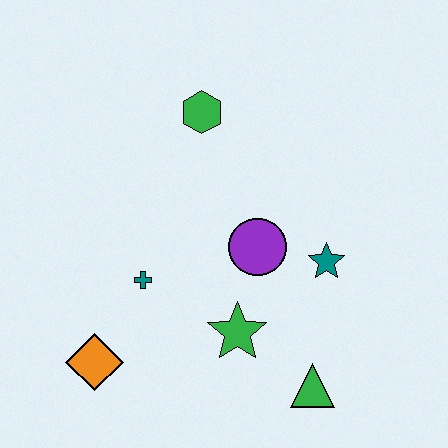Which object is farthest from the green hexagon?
The green triangle is farthest from the green hexagon.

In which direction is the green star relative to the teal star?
The green star is to the left of the teal star.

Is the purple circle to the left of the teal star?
Yes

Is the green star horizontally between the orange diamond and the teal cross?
No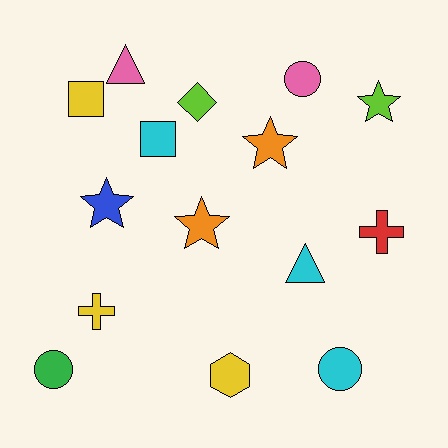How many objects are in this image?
There are 15 objects.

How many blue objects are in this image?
There is 1 blue object.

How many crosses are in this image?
There are 2 crosses.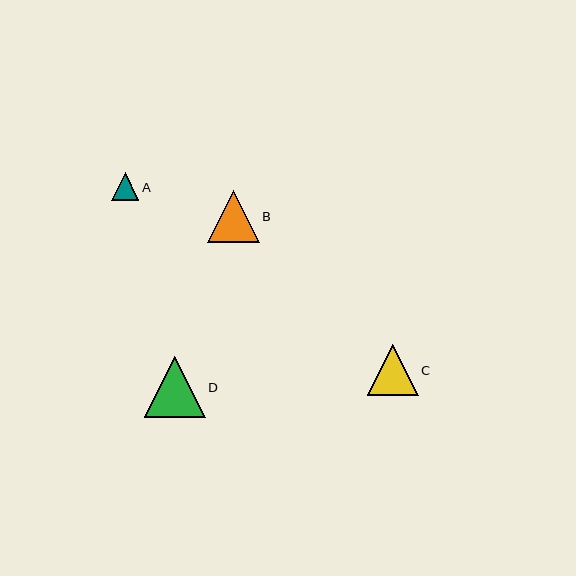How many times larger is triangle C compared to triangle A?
Triangle C is approximately 1.8 times the size of triangle A.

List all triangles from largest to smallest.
From largest to smallest: D, B, C, A.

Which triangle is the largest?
Triangle D is the largest with a size of approximately 61 pixels.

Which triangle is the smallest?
Triangle A is the smallest with a size of approximately 28 pixels.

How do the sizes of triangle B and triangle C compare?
Triangle B and triangle C are approximately the same size.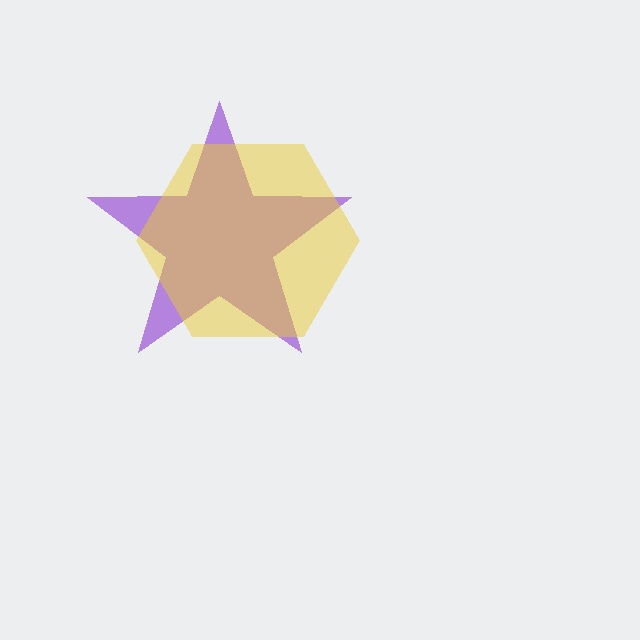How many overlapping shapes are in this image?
There are 2 overlapping shapes in the image.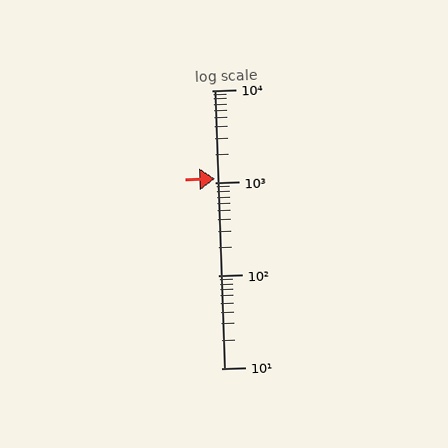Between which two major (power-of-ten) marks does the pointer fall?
The pointer is between 1000 and 10000.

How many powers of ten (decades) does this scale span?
The scale spans 3 decades, from 10 to 10000.